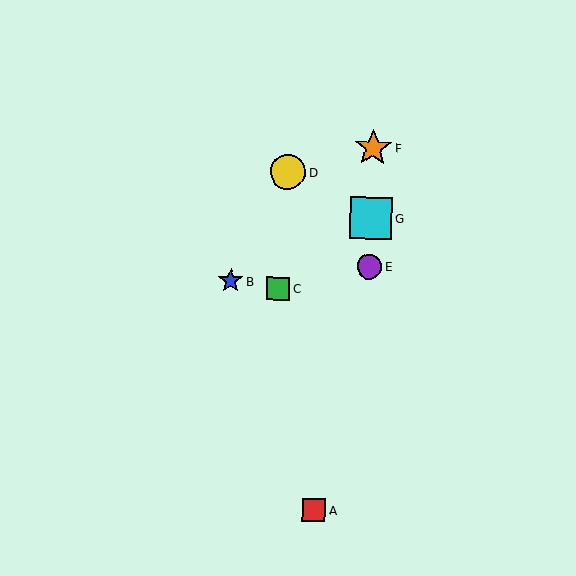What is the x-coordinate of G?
Object G is at x≈371.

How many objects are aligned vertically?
3 objects (E, F, G) are aligned vertically.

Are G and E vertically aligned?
Yes, both are at x≈371.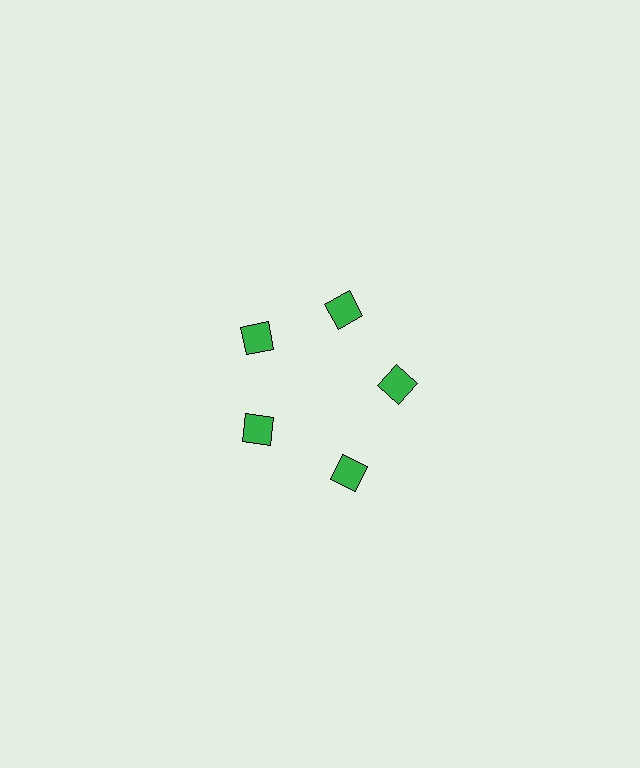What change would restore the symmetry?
The symmetry would be restored by moving it inward, back onto the ring so that all 5 squares sit at equal angles and equal distance from the center.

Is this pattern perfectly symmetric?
No. The 5 green squares are arranged in a ring, but one element near the 5 o'clock position is pushed outward from the center, breaking the 5-fold rotational symmetry.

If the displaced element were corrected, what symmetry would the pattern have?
It would have 5-fold rotational symmetry — the pattern would map onto itself every 72 degrees.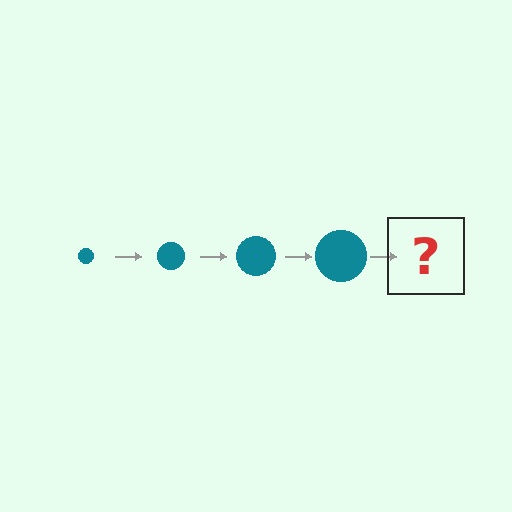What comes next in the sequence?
The next element should be a teal circle, larger than the previous one.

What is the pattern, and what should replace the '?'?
The pattern is that the circle gets progressively larger each step. The '?' should be a teal circle, larger than the previous one.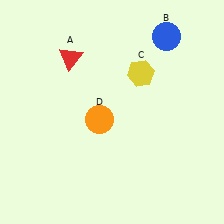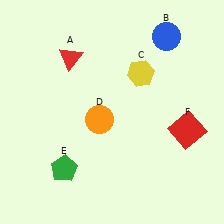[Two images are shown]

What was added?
A green pentagon (E), a red square (F) were added in Image 2.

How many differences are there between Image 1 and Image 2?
There are 2 differences between the two images.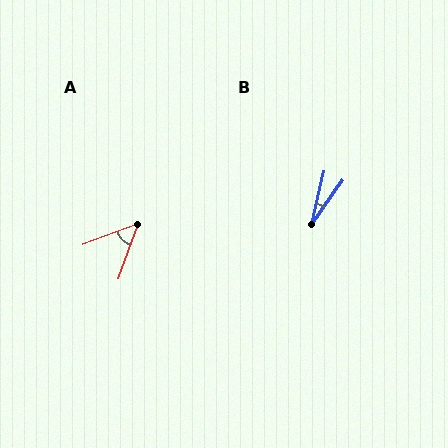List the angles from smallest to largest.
B (23°), A (50°).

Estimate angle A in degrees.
Approximately 50 degrees.